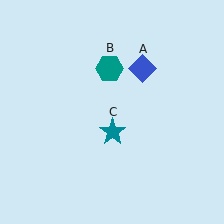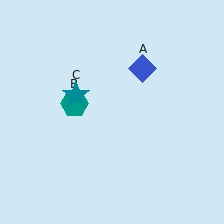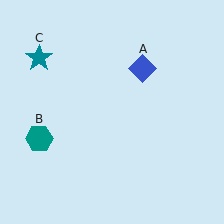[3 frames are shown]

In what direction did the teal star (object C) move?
The teal star (object C) moved up and to the left.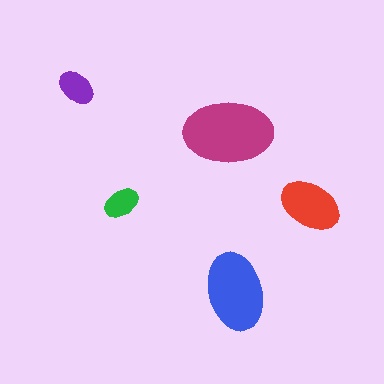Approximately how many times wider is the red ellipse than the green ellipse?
About 1.5 times wider.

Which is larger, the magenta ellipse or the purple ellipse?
The magenta one.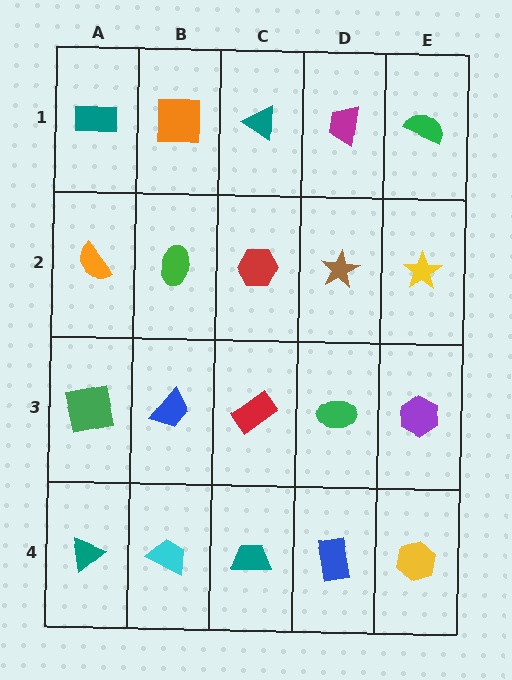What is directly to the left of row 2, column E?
A brown star.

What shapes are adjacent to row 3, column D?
A brown star (row 2, column D), a blue rectangle (row 4, column D), a red rectangle (row 3, column C), a purple hexagon (row 3, column E).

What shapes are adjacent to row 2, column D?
A magenta trapezoid (row 1, column D), a green ellipse (row 3, column D), a red hexagon (row 2, column C), a yellow star (row 2, column E).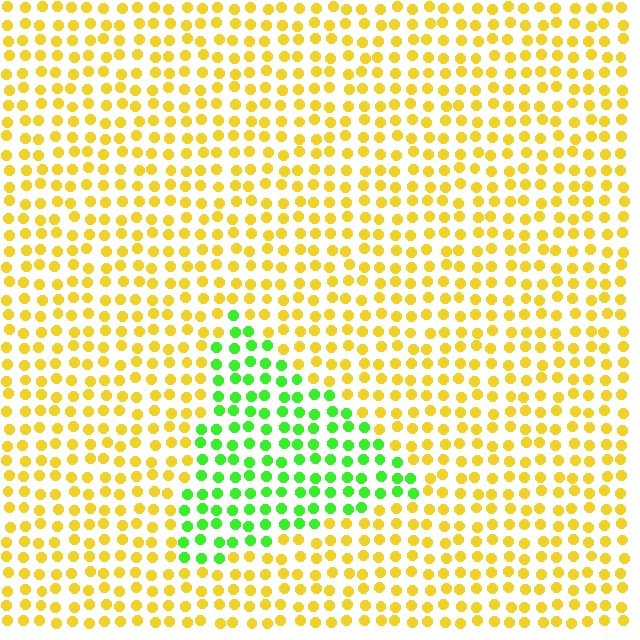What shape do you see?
I see a triangle.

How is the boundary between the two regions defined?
The boundary is defined purely by a slight shift in hue (about 65 degrees). Spacing, size, and orientation are identical on both sides.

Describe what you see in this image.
The image is filled with small yellow elements in a uniform arrangement. A triangle-shaped region is visible where the elements are tinted to a slightly different hue, forming a subtle color boundary.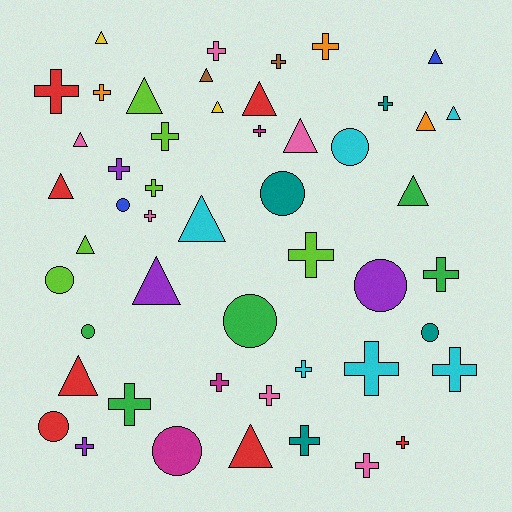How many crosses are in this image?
There are 23 crosses.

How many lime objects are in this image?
There are 6 lime objects.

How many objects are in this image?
There are 50 objects.